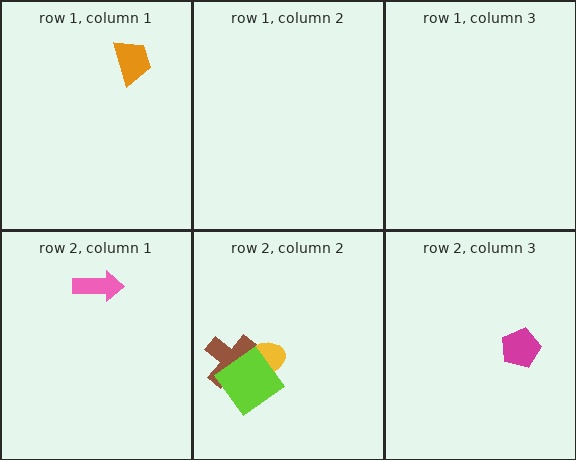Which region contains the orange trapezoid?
The row 1, column 1 region.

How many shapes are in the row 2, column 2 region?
3.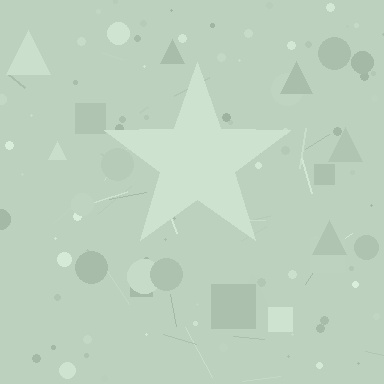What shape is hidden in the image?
A star is hidden in the image.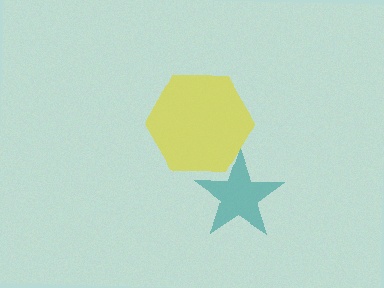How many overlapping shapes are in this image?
There are 2 overlapping shapes in the image.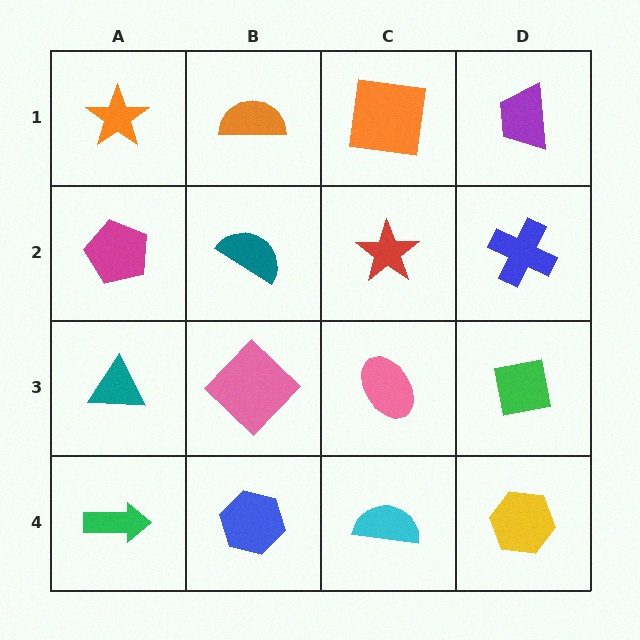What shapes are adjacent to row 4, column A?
A teal triangle (row 3, column A), a blue hexagon (row 4, column B).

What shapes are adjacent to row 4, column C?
A pink ellipse (row 3, column C), a blue hexagon (row 4, column B), a yellow hexagon (row 4, column D).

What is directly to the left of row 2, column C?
A teal semicircle.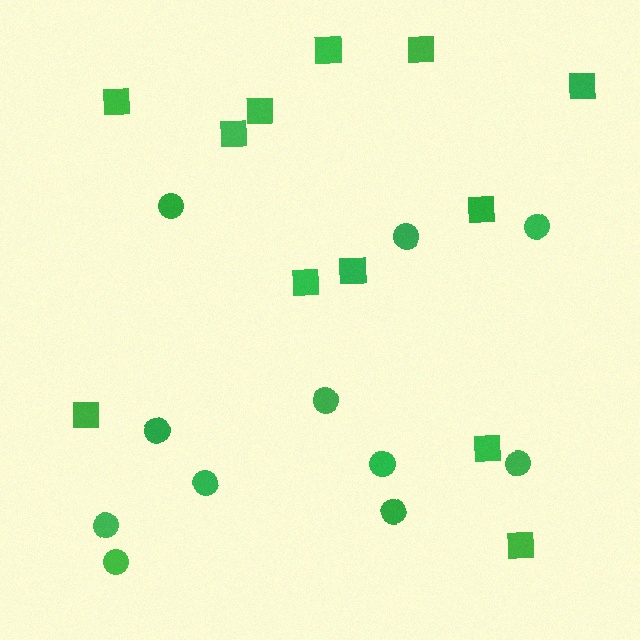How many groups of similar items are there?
There are 2 groups: one group of squares (12) and one group of circles (11).